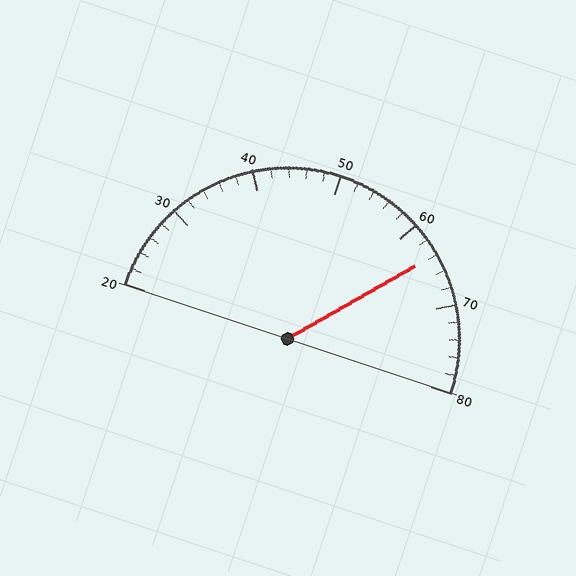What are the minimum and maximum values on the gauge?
The gauge ranges from 20 to 80.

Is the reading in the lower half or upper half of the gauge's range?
The reading is in the upper half of the range (20 to 80).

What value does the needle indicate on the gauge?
The needle indicates approximately 64.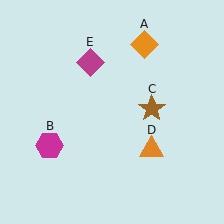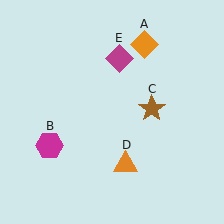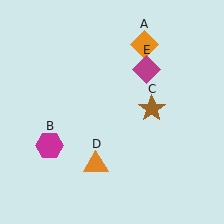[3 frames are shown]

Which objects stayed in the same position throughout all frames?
Orange diamond (object A) and magenta hexagon (object B) and brown star (object C) remained stationary.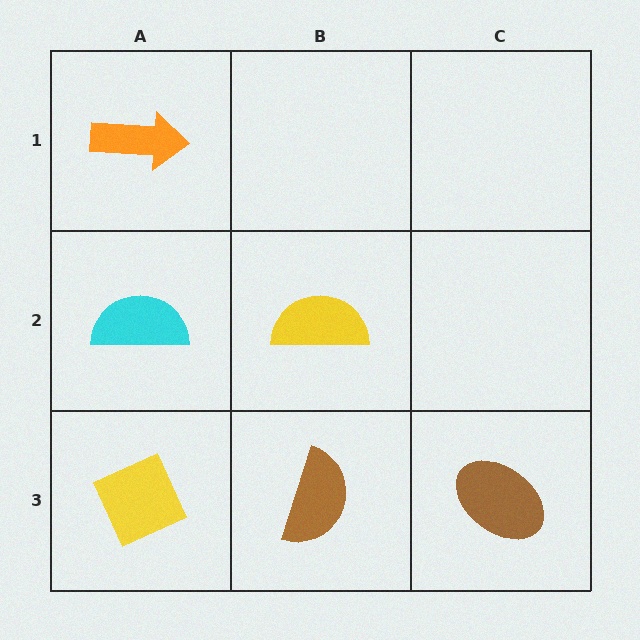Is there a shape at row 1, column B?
No, that cell is empty.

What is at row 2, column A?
A cyan semicircle.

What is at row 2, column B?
A yellow semicircle.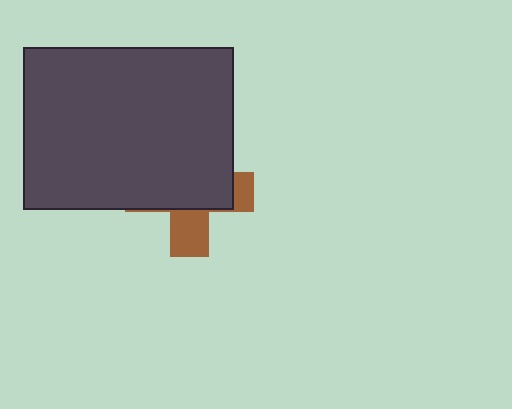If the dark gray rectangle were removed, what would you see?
You would see the complete brown cross.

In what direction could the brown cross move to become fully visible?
The brown cross could move down. That would shift it out from behind the dark gray rectangle entirely.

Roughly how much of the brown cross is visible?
A small part of it is visible (roughly 33%).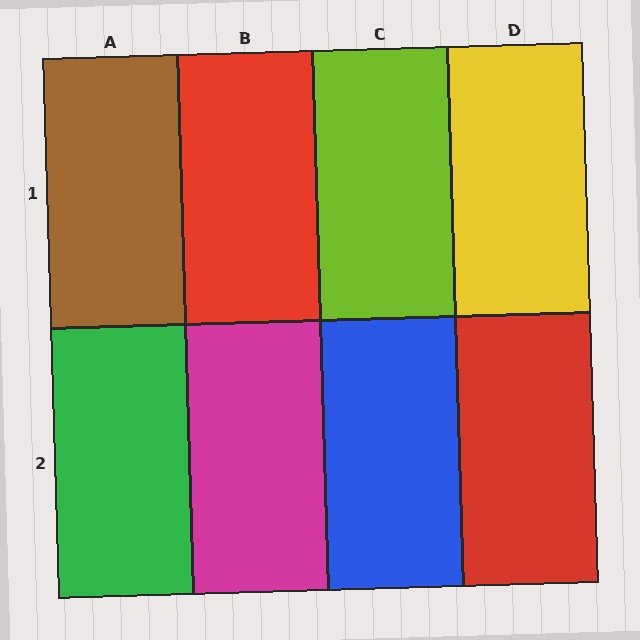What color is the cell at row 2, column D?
Red.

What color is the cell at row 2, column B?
Magenta.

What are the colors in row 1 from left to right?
Brown, red, lime, yellow.